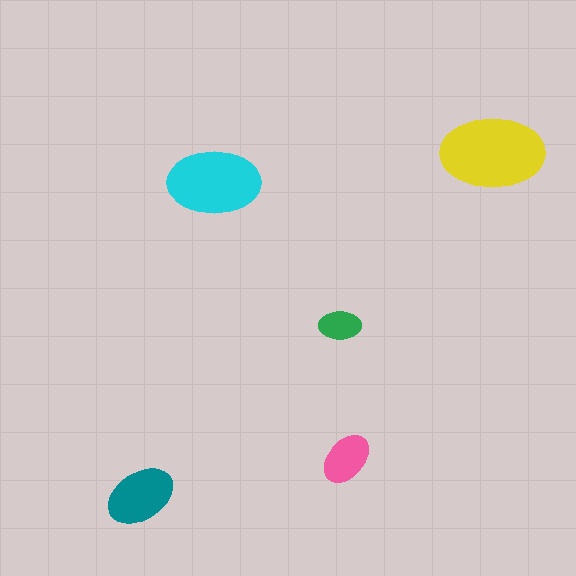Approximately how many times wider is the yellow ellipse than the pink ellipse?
About 2 times wider.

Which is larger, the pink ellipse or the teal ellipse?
The teal one.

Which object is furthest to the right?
The yellow ellipse is rightmost.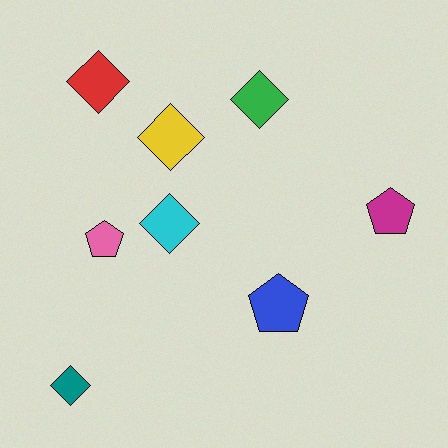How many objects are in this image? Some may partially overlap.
There are 8 objects.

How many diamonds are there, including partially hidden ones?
There are 5 diamonds.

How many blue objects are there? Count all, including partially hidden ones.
There is 1 blue object.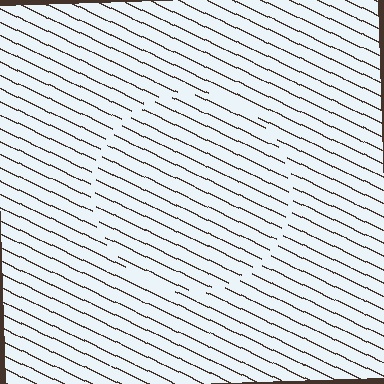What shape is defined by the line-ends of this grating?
An illusory circle. The interior of the shape contains the same grating, shifted by half a period — the contour is defined by the phase discontinuity where line-ends from the inner and outer gratings abut.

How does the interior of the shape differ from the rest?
The interior of the shape contains the same grating, shifted by half a period — the contour is defined by the phase discontinuity where line-ends from the inner and outer gratings abut.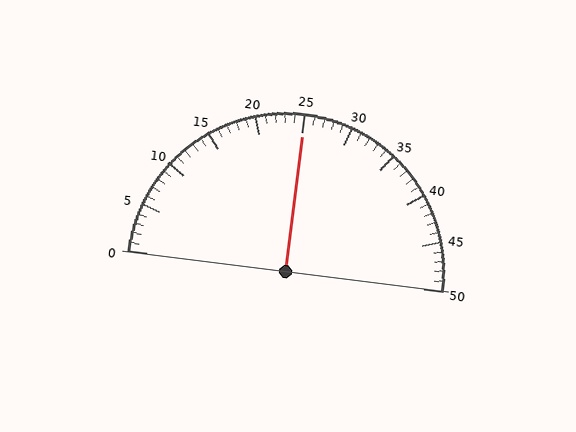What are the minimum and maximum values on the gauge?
The gauge ranges from 0 to 50.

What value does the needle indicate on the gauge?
The needle indicates approximately 25.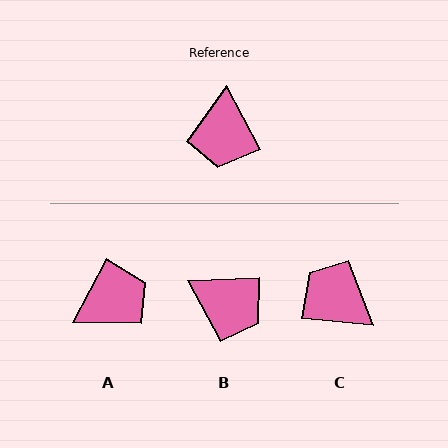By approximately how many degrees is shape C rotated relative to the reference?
Approximately 124 degrees clockwise.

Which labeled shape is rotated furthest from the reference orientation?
A, about 124 degrees away.